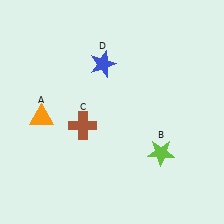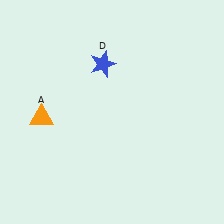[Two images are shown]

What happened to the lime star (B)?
The lime star (B) was removed in Image 2. It was in the bottom-right area of Image 1.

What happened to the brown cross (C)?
The brown cross (C) was removed in Image 2. It was in the bottom-left area of Image 1.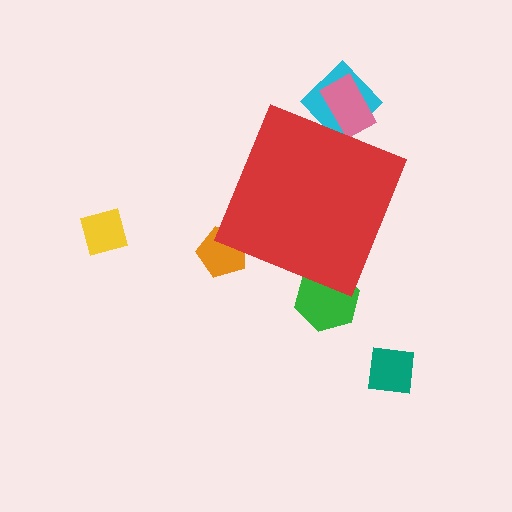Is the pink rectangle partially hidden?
Yes, the pink rectangle is partially hidden behind the red diamond.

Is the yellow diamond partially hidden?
No, the yellow diamond is fully visible.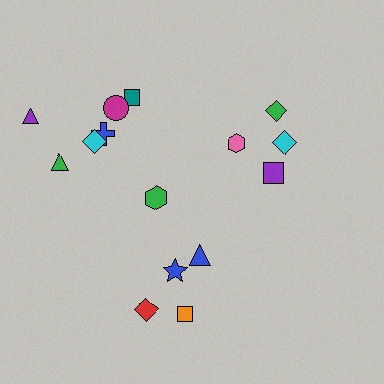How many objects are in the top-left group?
There are 7 objects.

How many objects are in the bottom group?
There are 4 objects.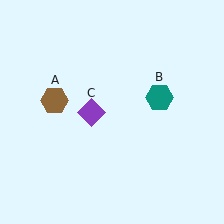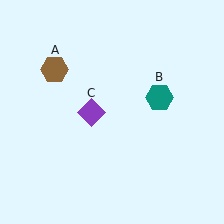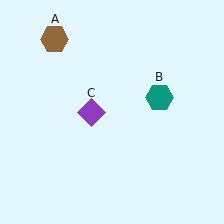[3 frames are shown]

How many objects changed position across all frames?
1 object changed position: brown hexagon (object A).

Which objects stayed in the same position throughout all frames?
Teal hexagon (object B) and purple diamond (object C) remained stationary.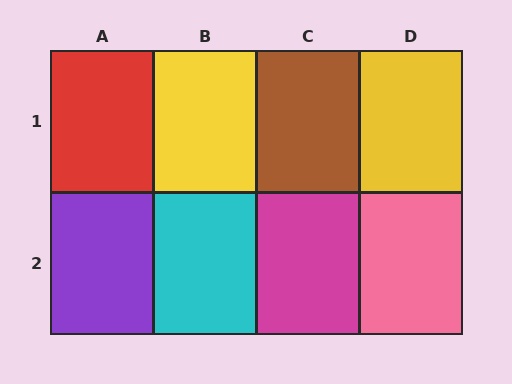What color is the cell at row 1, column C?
Brown.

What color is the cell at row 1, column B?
Yellow.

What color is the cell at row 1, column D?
Yellow.